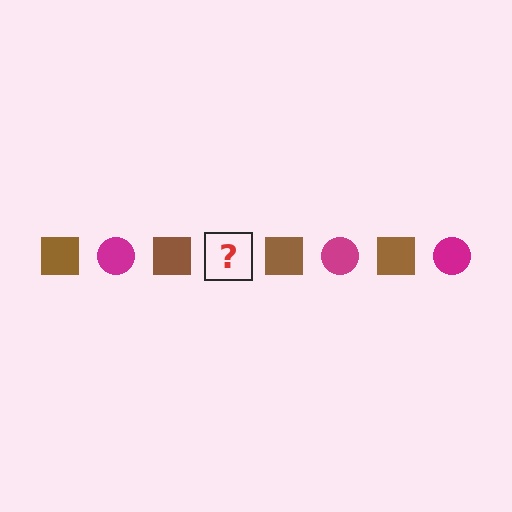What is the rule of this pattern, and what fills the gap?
The rule is that the pattern alternates between brown square and magenta circle. The gap should be filled with a magenta circle.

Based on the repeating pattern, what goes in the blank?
The blank should be a magenta circle.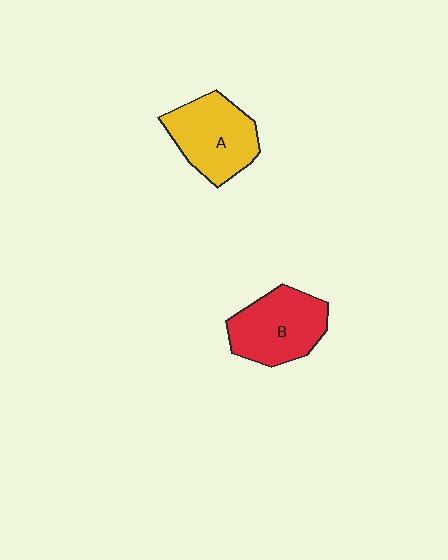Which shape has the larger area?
Shape B (red).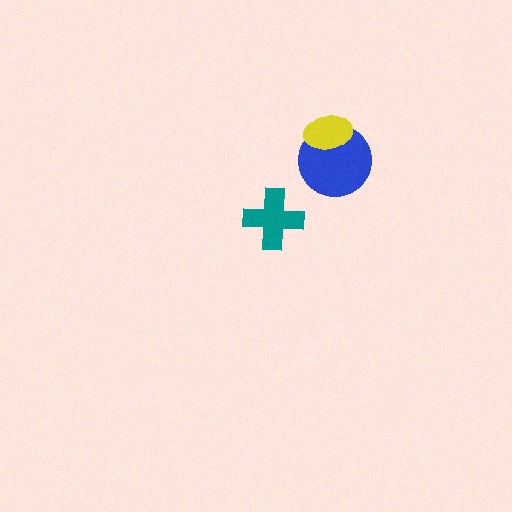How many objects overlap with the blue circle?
1 object overlaps with the blue circle.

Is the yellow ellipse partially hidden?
No, no other shape covers it.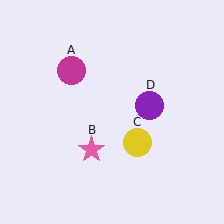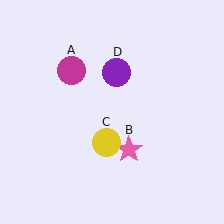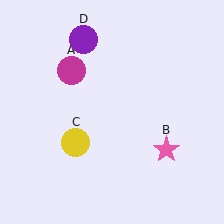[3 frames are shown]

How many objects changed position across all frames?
3 objects changed position: pink star (object B), yellow circle (object C), purple circle (object D).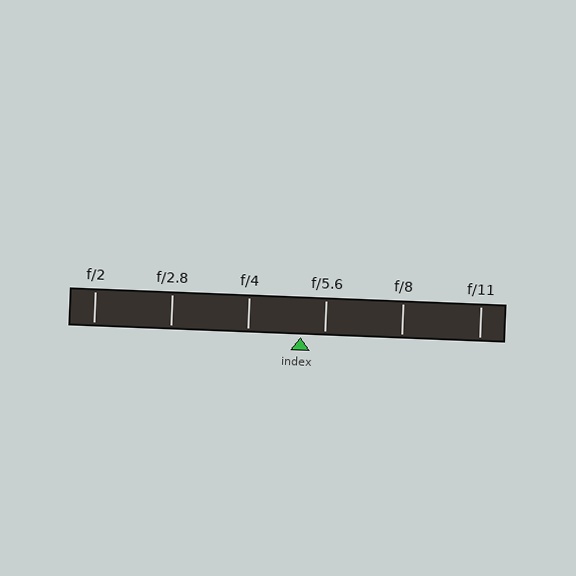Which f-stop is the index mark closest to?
The index mark is closest to f/5.6.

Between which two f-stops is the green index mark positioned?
The index mark is between f/4 and f/5.6.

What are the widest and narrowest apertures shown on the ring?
The widest aperture shown is f/2 and the narrowest is f/11.